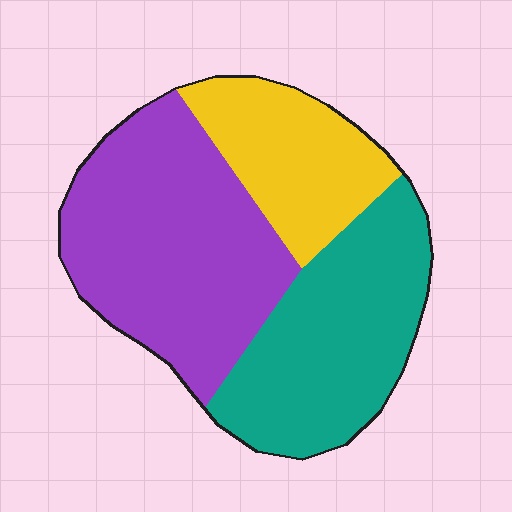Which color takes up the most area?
Purple, at roughly 45%.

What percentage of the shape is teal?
Teal covers about 35% of the shape.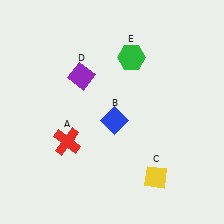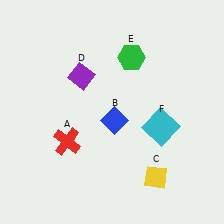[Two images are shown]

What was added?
A cyan square (F) was added in Image 2.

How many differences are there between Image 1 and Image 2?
There is 1 difference between the two images.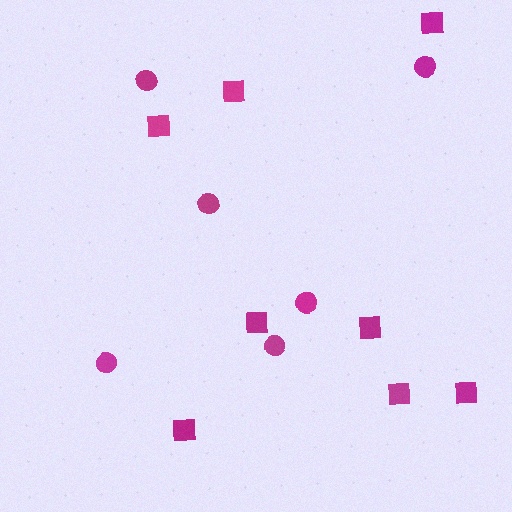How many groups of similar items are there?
There are 2 groups: one group of squares (8) and one group of circles (6).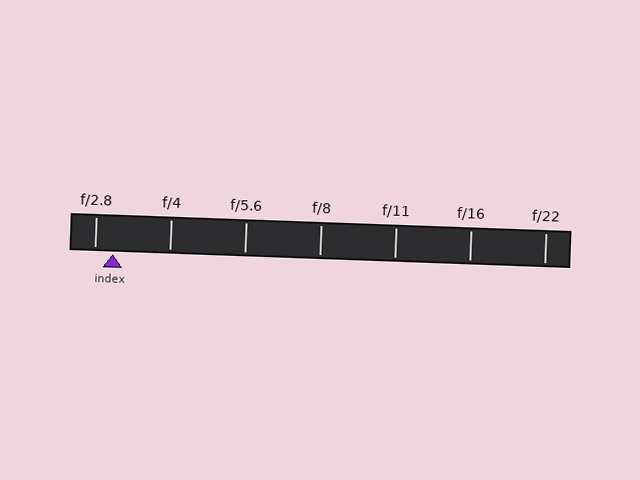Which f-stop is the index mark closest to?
The index mark is closest to f/2.8.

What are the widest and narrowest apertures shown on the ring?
The widest aperture shown is f/2.8 and the narrowest is f/22.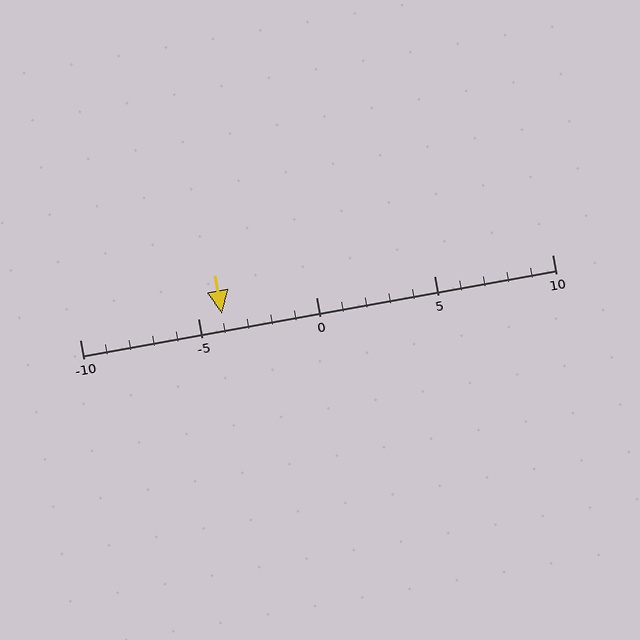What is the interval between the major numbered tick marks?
The major tick marks are spaced 5 units apart.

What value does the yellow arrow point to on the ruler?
The yellow arrow points to approximately -4.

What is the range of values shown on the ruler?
The ruler shows values from -10 to 10.